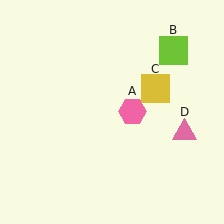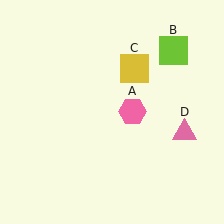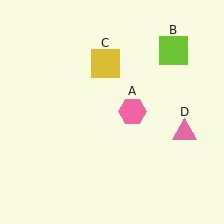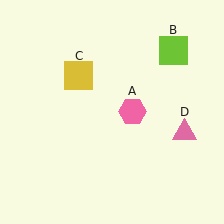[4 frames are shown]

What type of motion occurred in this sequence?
The yellow square (object C) rotated counterclockwise around the center of the scene.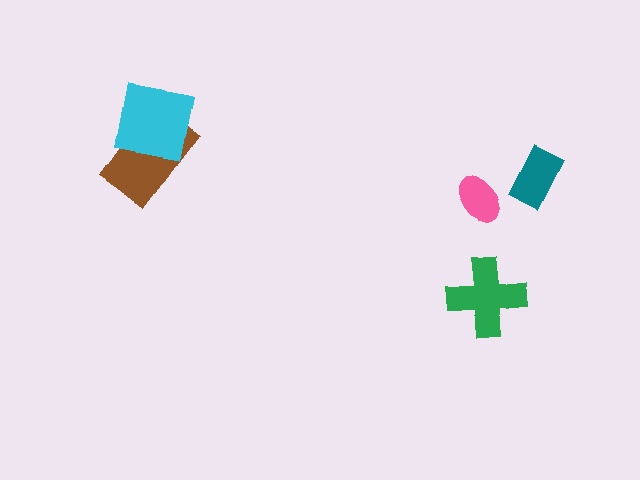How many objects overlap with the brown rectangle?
1 object overlaps with the brown rectangle.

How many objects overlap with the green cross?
0 objects overlap with the green cross.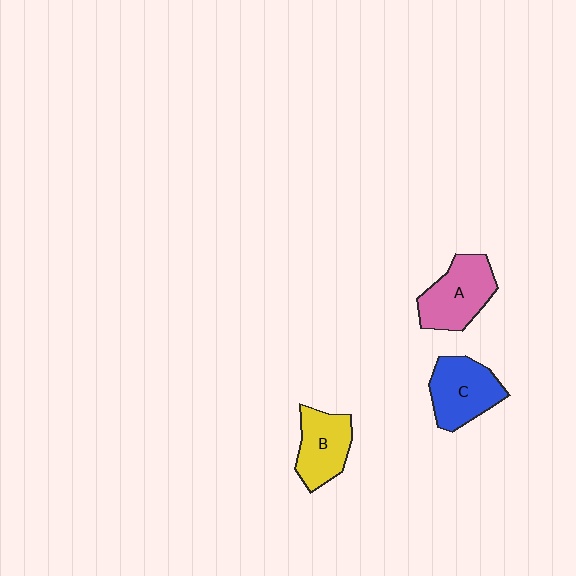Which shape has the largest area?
Shape A (pink).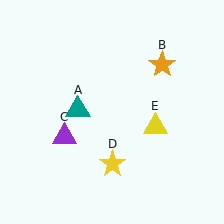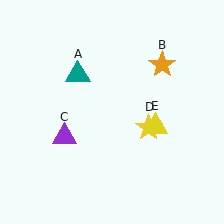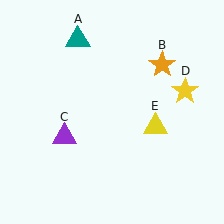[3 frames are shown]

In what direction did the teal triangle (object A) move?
The teal triangle (object A) moved up.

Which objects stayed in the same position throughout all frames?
Orange star (object B) and purple triangle (object C) and yellow triangle (object E) remained stationary.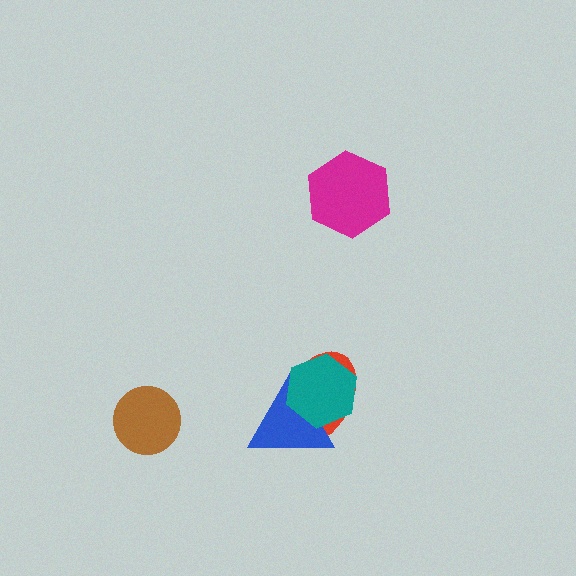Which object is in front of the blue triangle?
The teal hexagon is in front of the blue triangle.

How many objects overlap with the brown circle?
0 objects overlap with the brown circle.